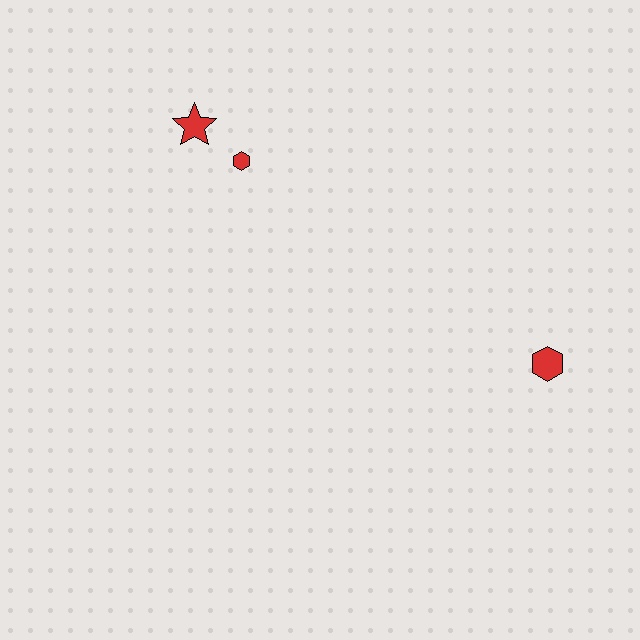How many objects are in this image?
There are 3 objects.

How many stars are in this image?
There is 1 star.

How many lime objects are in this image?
There are no lime objects.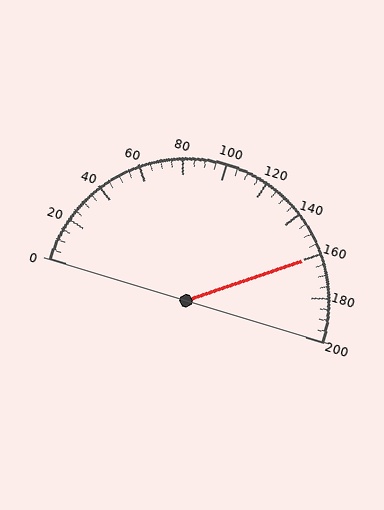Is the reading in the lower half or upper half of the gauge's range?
The reading is in the upper half of the range (0 to 200).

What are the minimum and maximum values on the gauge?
The gauge ranges from 0 to 200.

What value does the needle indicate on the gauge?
The needle indicates approximately 160.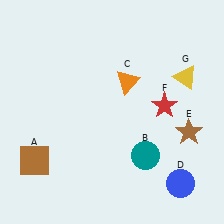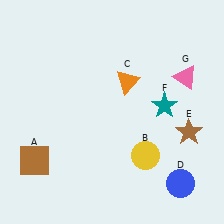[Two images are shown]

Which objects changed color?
B changed from teal to yellow. F changed from red to teal. G changed from yellow to pink.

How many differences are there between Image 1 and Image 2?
There are 3 differences between the two images.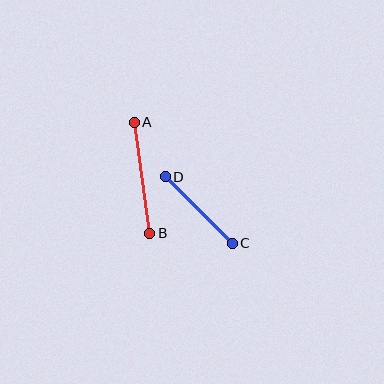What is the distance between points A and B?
The distance is approximately 112 pixels.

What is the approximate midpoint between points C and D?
The midpoint is at approximately (199, 210) pixels.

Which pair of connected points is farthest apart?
Points A and B are farthest apart.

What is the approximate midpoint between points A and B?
The midpoint is at approximately (142, 178) pixels.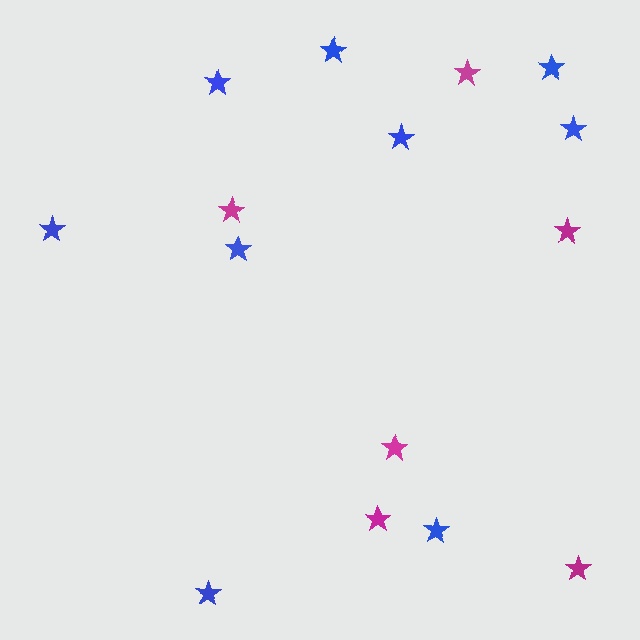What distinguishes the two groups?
There are 2 groups: one group of magenta stars (6) and one group of blue stars (9).